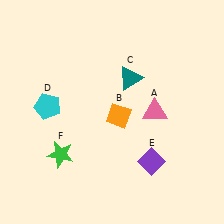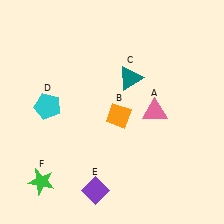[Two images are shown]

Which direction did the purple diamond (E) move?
The purple diamond (E) moved left.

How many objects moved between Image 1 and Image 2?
2 objects moved between the two images.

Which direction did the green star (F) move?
The green star (F) moved down.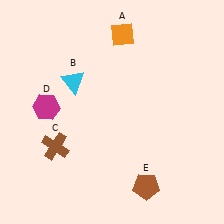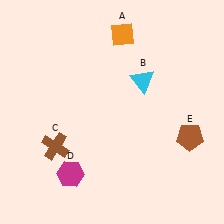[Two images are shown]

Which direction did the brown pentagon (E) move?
The brown pentagon (E) moved up.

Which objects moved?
The objects that moved are: the cyan triangle (B), the magenta hexagon (D), the brown pentagon (E).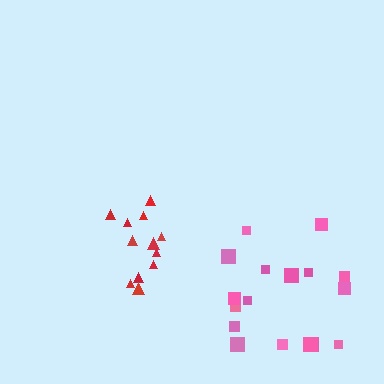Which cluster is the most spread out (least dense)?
Pink.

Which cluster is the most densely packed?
Red.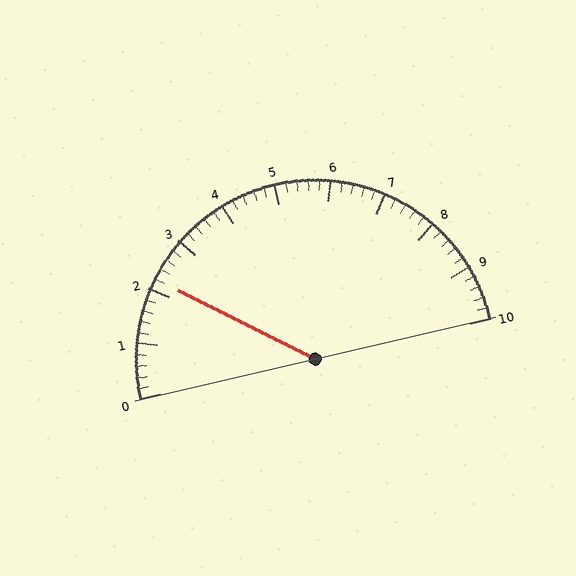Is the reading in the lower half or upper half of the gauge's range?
The reading is in the lower half of the range (0 to 10).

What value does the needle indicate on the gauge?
The needle indicates approximately 2.2.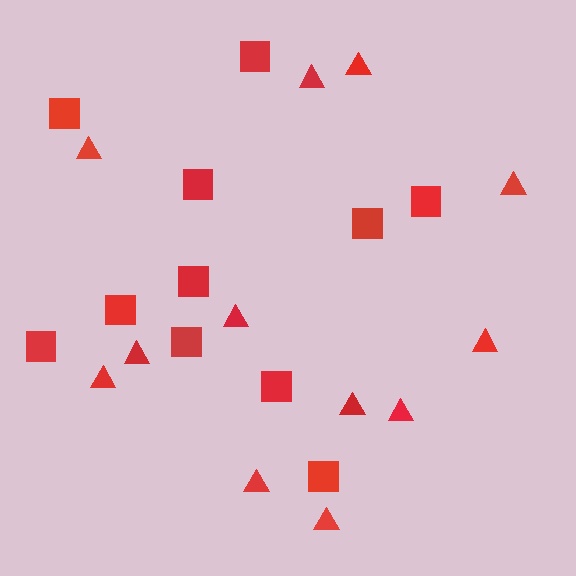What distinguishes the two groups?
There are 2 groups: one group of triangles (12) and one group of squares (11).